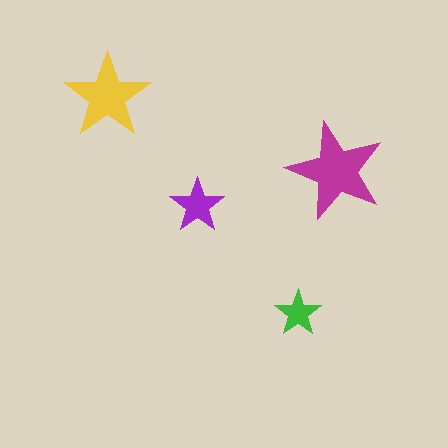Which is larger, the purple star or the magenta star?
The magenta one.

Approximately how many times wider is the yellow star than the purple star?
About 1.5 times wider.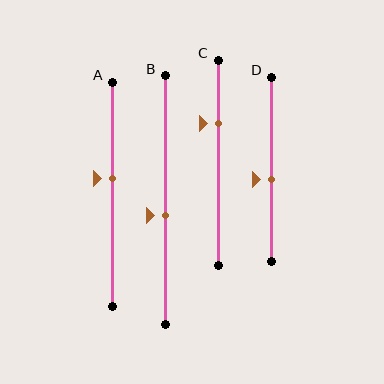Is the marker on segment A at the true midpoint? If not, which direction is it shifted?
No, the marker on segment A is shifted upward by about 7% of the segment length.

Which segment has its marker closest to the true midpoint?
Segment D has its marker closest to the true midpoint.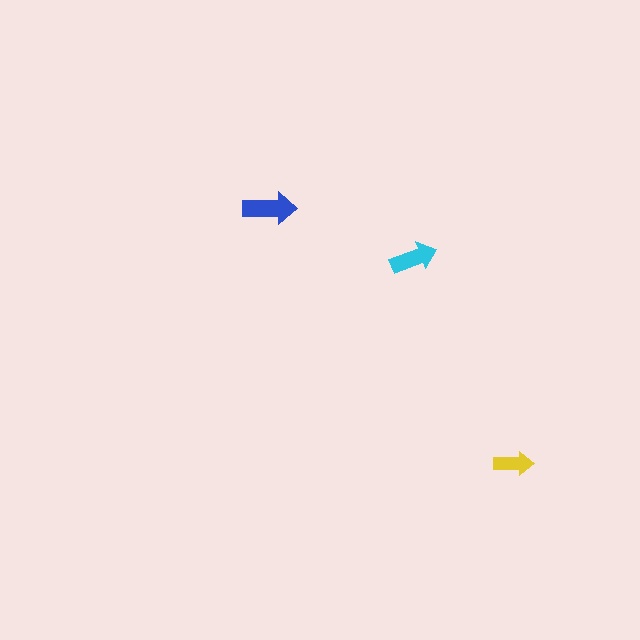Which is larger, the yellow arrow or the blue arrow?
The blue one.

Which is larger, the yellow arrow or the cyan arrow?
The cyan one.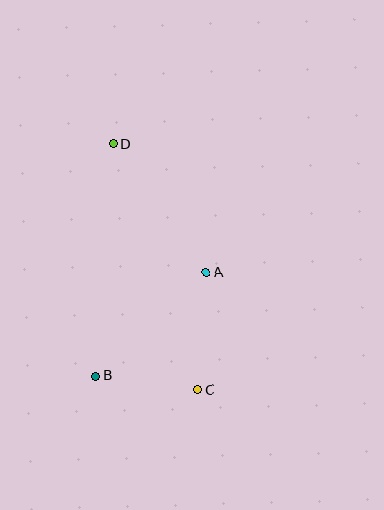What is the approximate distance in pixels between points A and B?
The distance between A and B is approximately 151 pixels.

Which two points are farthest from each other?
Points C and D are farthest from each other.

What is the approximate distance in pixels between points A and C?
The distance between A and C is approximately 117 pixels.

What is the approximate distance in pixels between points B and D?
The distance between B and D is approximately 233 pixels.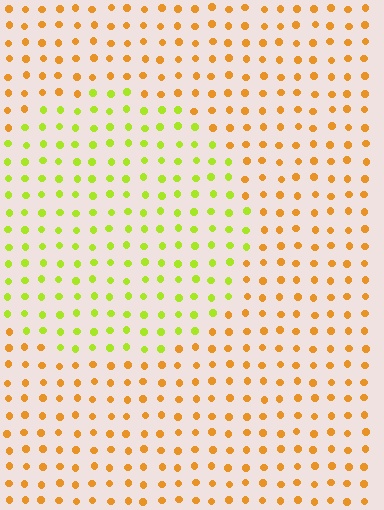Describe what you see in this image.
The image is filled with small orange elements in a uniform arrangement. A circle-shaped region is visible where the elements are tinted to a slightly different hue, forming a subtle color boundary.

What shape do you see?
I see a circle.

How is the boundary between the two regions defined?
The boundary is defined purely by a slight shift in hue (about 46 degrees). Spacing, size, and orientation are identical on both sides.